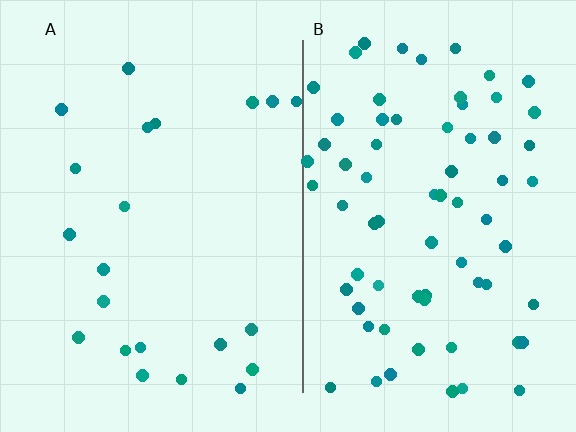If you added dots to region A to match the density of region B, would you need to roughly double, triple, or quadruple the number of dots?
Approximately triple.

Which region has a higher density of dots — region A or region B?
B (the right).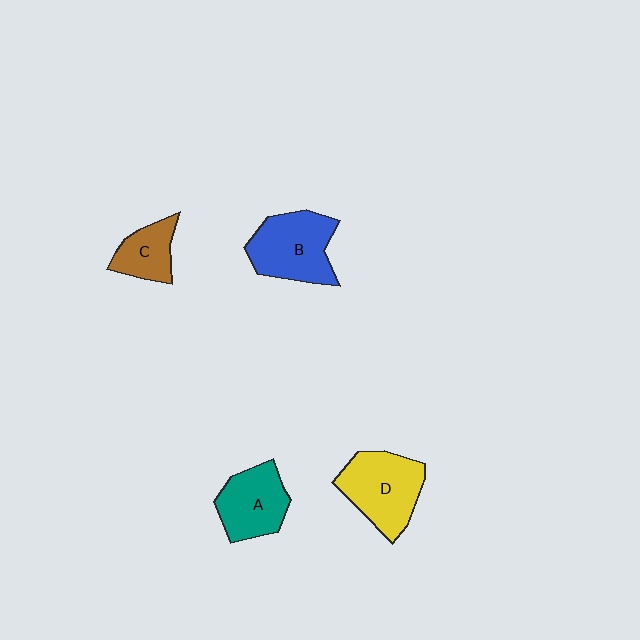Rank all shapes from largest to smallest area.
From largest to smallest: D (yellow), B (blue), A (teal), C (brown).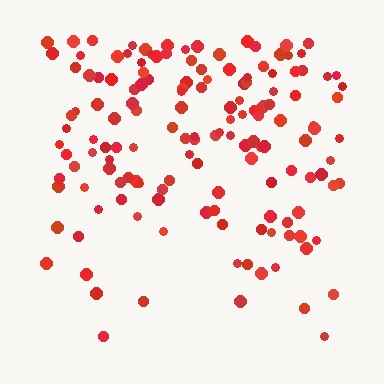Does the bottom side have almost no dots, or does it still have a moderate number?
Still a moderate number, just noticeably fewer than the top.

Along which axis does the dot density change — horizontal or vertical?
Vertical.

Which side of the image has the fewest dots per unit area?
The bottom.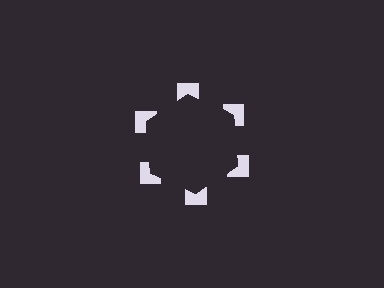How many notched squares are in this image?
There are 6 — one at each vertex of the illusory hexagon.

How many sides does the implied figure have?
6 sides.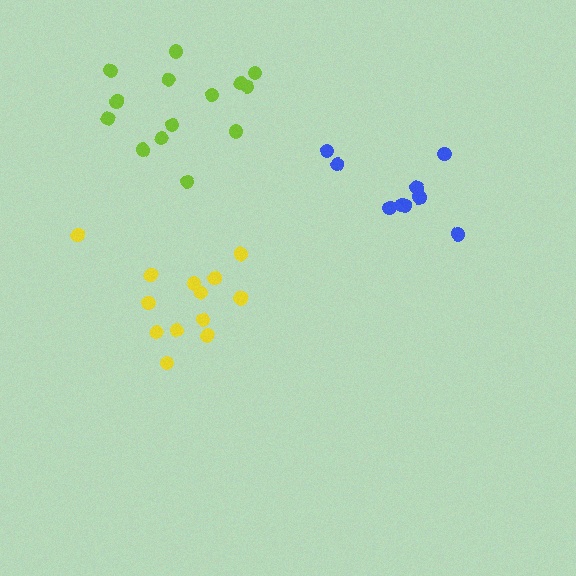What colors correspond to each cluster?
The clusters are colored: yellow, lime, blue.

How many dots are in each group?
Group 1: 13 dots, Group 2: 14 dots, Group 3: 10 dots (37 total).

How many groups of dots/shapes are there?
There are 3 groups.